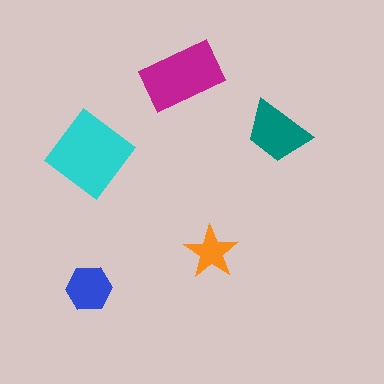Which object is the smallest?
The orange star.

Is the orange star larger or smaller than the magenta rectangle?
Smaller.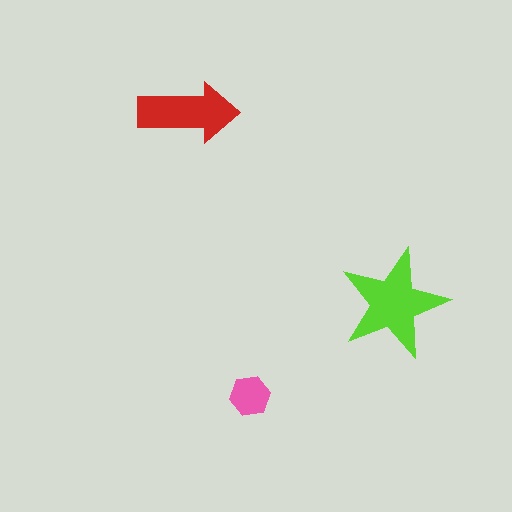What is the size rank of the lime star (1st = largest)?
1st.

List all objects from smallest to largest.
The pink hexagon, the red arrow, the lime star.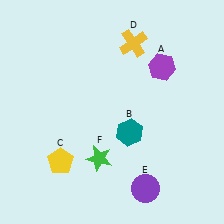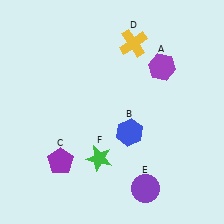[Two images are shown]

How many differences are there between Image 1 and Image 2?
There are 2 differences between the two images.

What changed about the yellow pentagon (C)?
In Image 1, C is yellow. In Image 2, it changed to purple.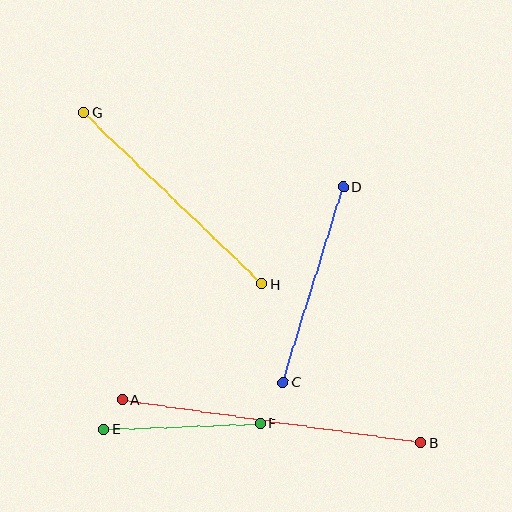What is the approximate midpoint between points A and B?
The midpoint is at approximately (271, 421) pixels.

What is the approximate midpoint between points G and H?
The midpoint is at approximately (173, 198) pixels.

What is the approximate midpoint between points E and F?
The midpoint is at approximately (182, 426) pixels.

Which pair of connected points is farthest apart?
Points A and B are farthest apart.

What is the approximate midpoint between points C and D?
The midpoint is at approximately (313, 284) pixels.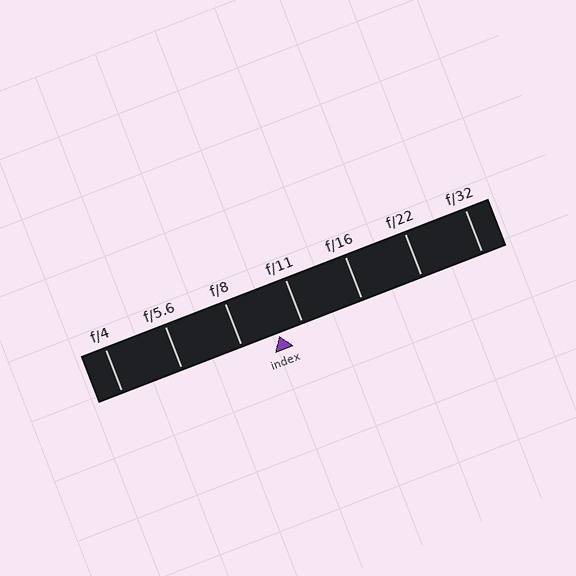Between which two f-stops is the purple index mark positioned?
The index mark is between f/8 and f/11.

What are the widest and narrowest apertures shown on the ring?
The widest aperture shown is f/4 and the narrowest is f/32.